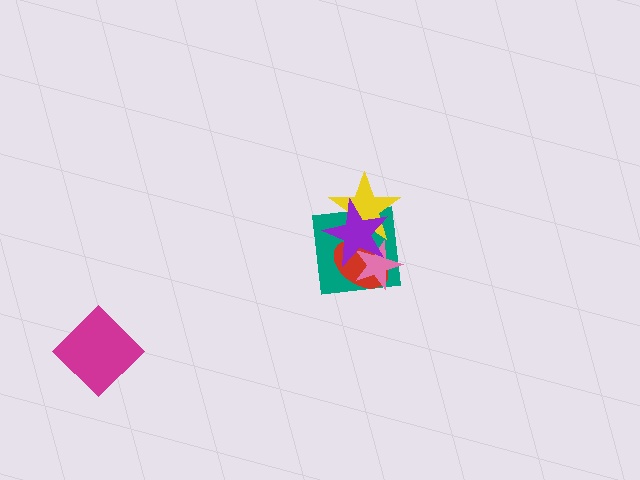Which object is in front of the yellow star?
The purple star is in front of the yellow star.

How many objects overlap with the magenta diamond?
0 objects overlap with the magenta diamond.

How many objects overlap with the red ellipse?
4 objects overlap with the red ellipse.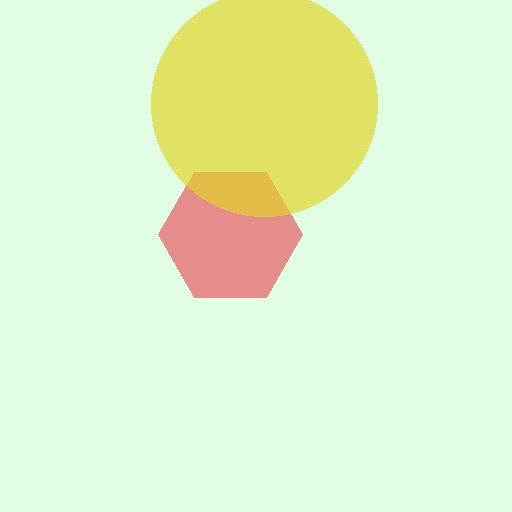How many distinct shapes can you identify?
There are 2 distinct shapes: a red hexagon, a yellow circle.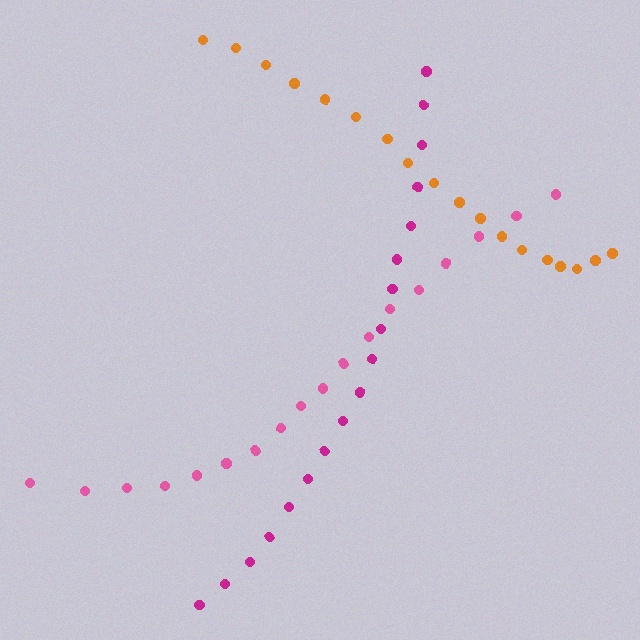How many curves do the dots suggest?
There are 3 distinct paths.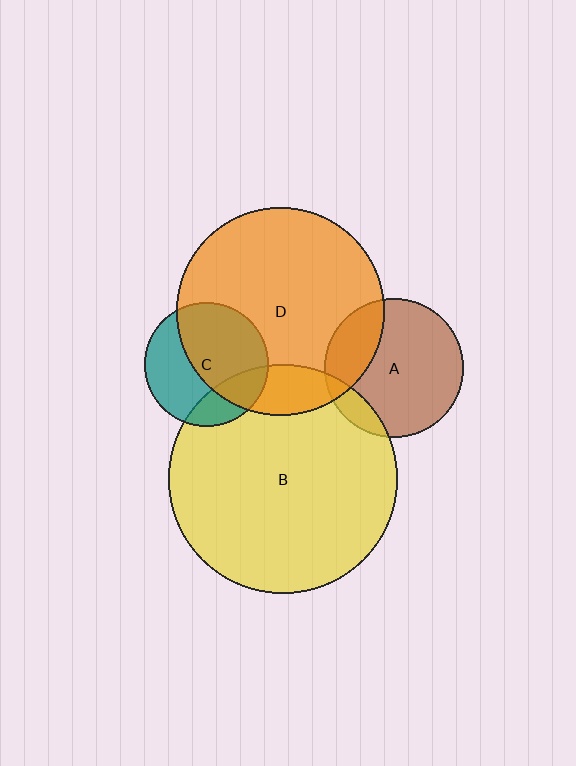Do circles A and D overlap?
Yes.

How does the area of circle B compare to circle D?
Approximately 1.2 times.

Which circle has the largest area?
Circle B (yellow).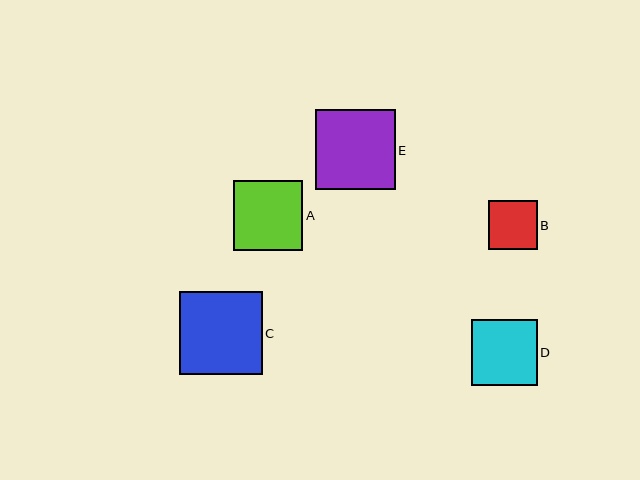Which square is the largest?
Square C is the largest with a size of approximately 83 pixels.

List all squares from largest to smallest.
From largest to smallest: C, E, A, D, B.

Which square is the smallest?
Square B is the smallest with a size of approximately 48 pixels.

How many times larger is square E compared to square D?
Square E is approximately 1.2 times the size of square D.